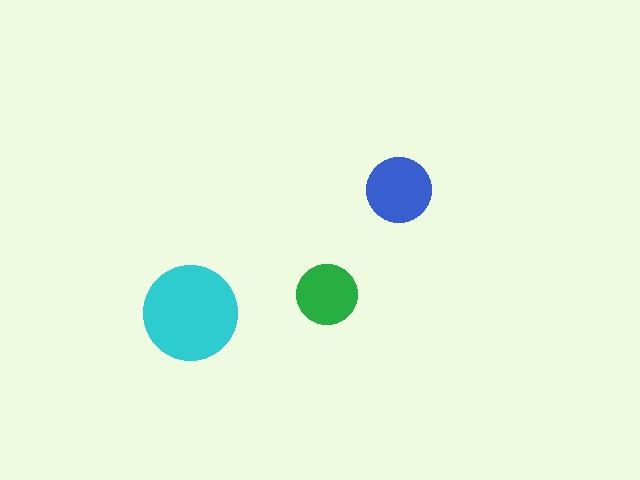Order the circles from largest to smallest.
the cyan one, the blue one, the green one.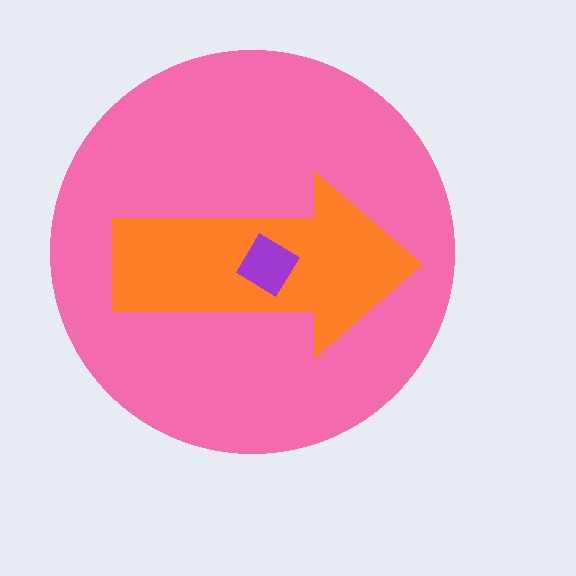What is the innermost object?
The purple diamond.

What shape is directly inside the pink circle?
The orange arrow.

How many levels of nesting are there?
3.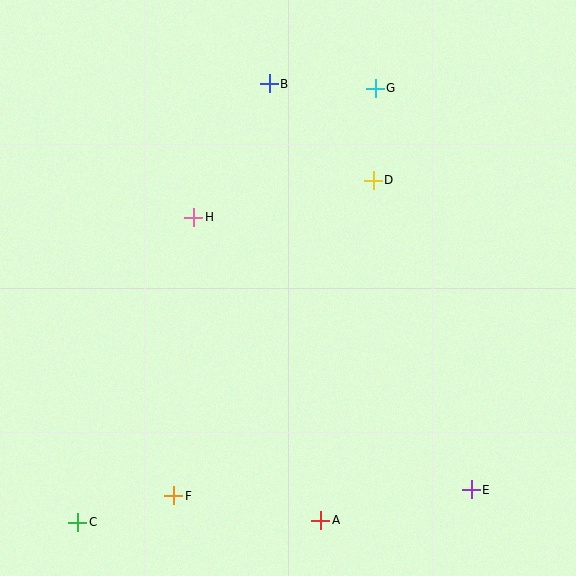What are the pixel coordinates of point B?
Point B is at (269, 84).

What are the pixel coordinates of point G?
Point G is at (375, 88).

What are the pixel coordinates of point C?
Point C is at (78, 522).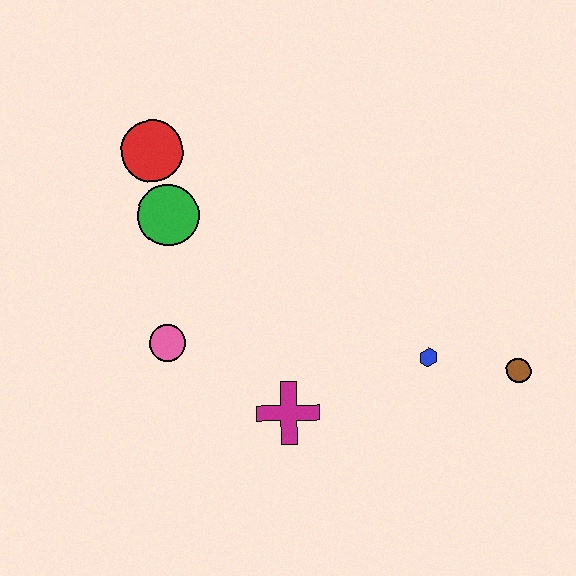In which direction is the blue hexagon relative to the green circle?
The blue hexagon is to the right of the green circle.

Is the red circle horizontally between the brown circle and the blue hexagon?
No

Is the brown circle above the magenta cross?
Yes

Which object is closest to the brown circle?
The blue hexagon is closest to the brown circle.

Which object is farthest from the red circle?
The brown circle is farthest from the red circle.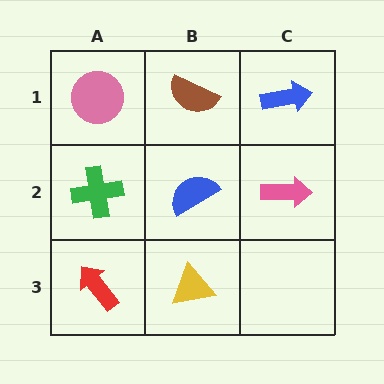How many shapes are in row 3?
2 shapes.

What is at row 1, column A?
A pink circle.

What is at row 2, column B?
A blue semicircle.